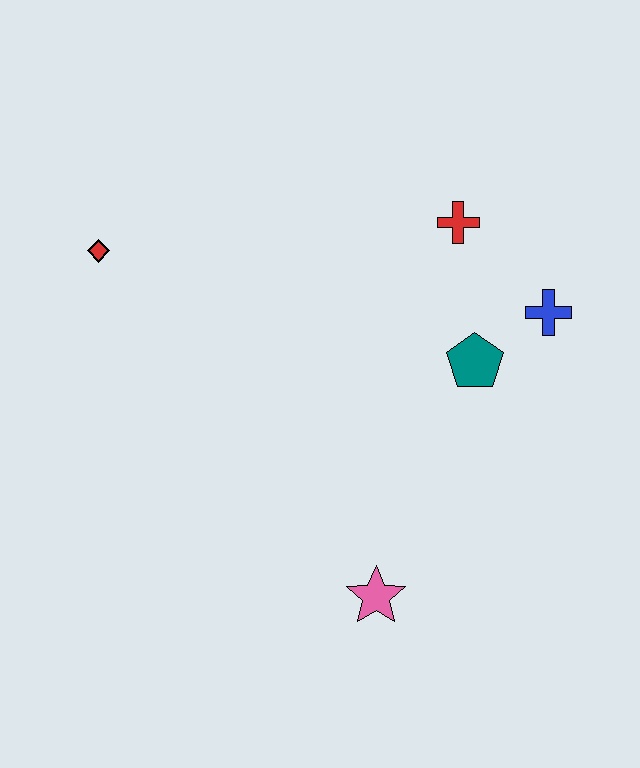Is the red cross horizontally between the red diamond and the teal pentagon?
Yes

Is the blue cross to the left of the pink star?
No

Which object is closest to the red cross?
The blue cross is closest to the red cross.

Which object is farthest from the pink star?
The red diamond is farthest from the pink star.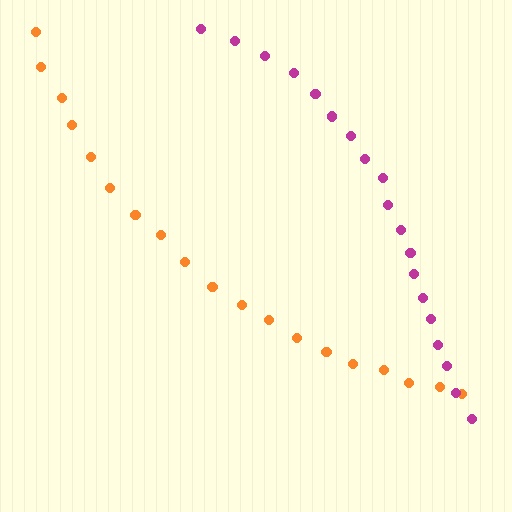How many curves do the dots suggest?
There are 2 distinct paths.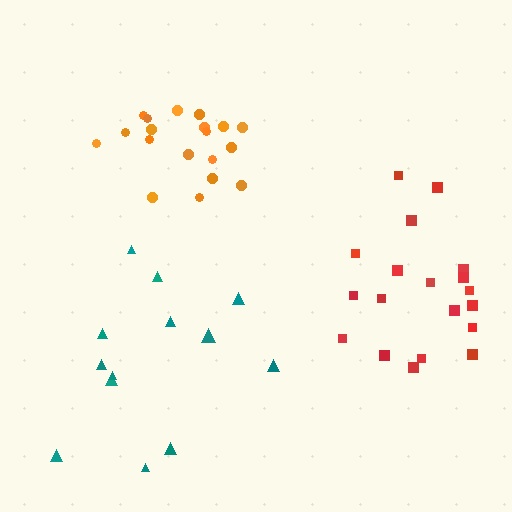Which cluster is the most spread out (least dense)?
Teal.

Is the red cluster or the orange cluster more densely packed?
Orange.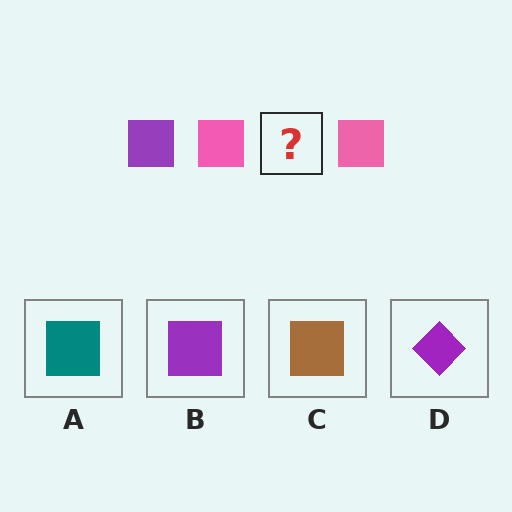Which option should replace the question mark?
Option B.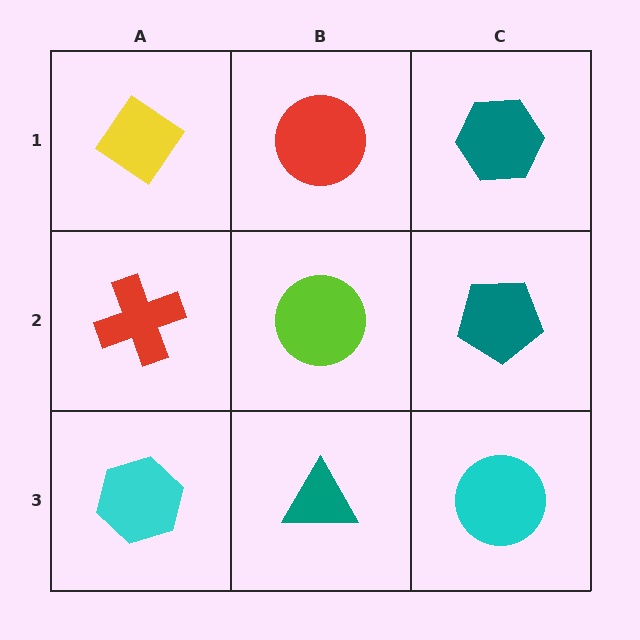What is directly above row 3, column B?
A lime circle.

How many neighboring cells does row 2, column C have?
3.